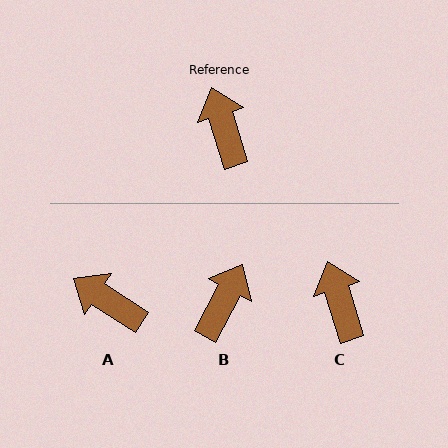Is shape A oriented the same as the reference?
No, it is off by about 40 degrees.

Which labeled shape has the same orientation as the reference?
C.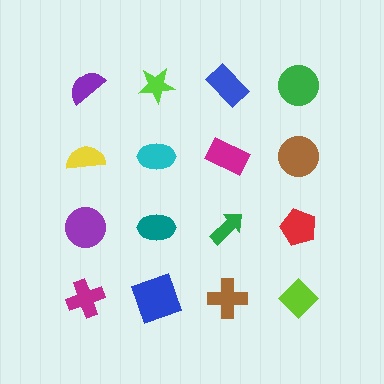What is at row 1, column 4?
A green circle.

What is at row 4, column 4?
A lime diamond.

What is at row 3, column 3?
A green arrow.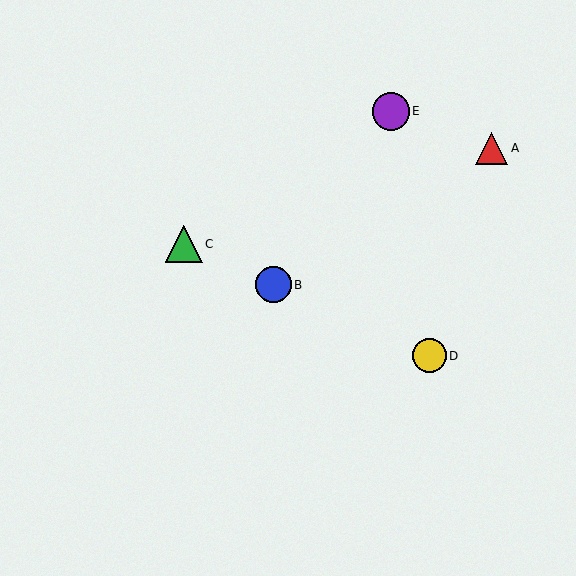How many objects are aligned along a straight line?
3 objects (B, C, D) are aligned along a straight line.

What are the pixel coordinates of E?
Object E is at (391, 111).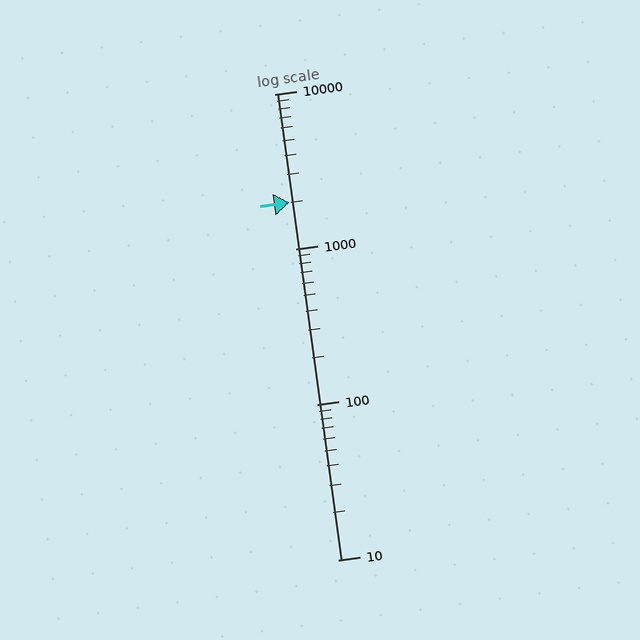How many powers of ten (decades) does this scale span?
The scale spans 3 decades, from 10 to 10000.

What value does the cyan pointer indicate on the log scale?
The pointer indicates approximately 2000.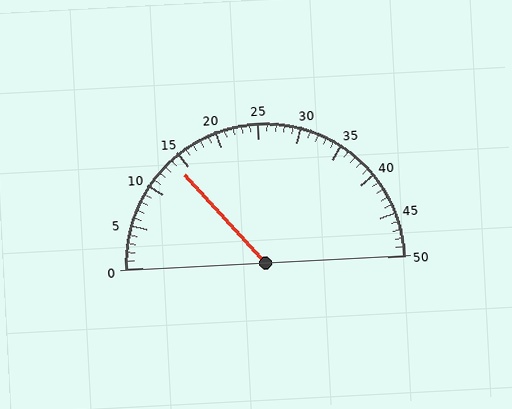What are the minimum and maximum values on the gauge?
The gauge ranges from 0 to 50.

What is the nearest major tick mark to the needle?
The nearest major tick mark is 15.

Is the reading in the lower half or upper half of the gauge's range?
The reading is in the lower half of the range (0 to 50).